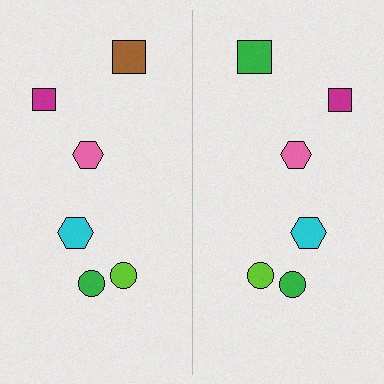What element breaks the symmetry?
The green square on the right side breaks the symmetry — its mirror counterpart is brown.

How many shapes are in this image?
There are 12 shapes in this image.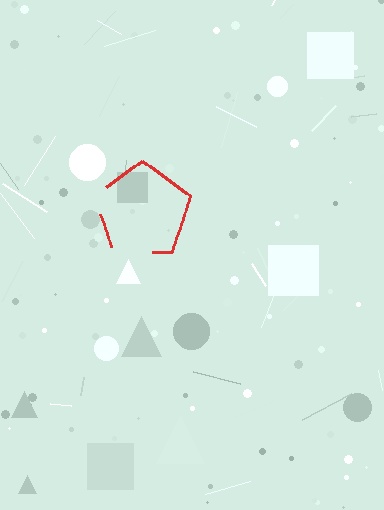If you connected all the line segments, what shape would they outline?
They would outline a pentagon.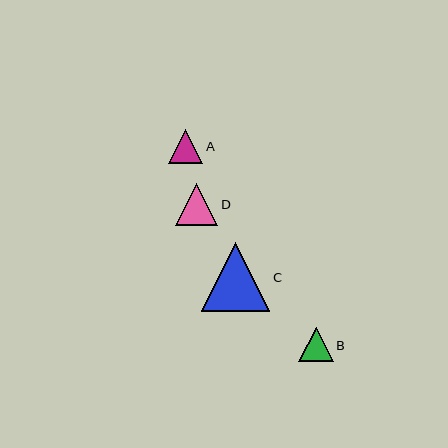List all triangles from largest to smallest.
From largest to smallest: C, D, B, A.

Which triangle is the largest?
Triangle C is the largest with a size of approximately 69 pixels.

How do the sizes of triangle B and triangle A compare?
Triangle B and triangle A are approximately the same size.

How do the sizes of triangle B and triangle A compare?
Triangle B and triangle A are approximately the same size.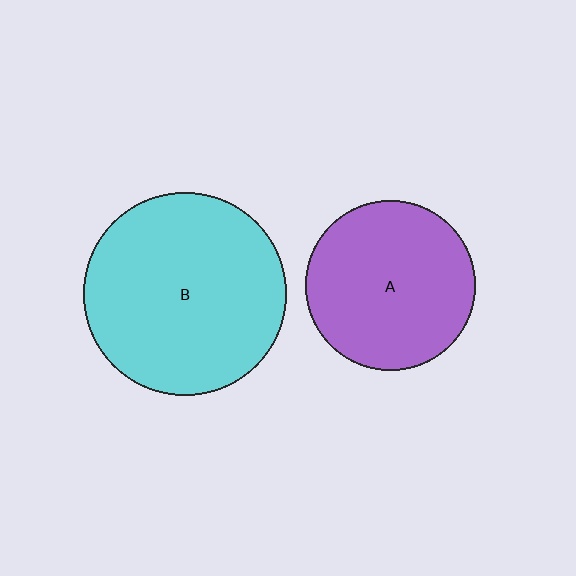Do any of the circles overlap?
No, none of the circles overlap.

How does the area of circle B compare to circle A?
Approximately 1.4 times.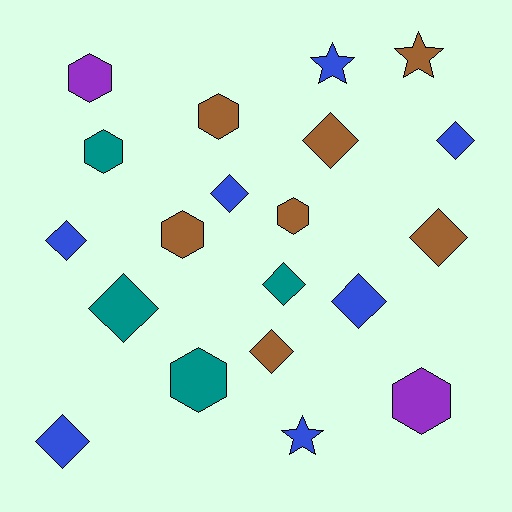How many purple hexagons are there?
There are 2 purple hexagons.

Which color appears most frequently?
Blue, with 7 objects.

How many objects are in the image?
There are 20 objects.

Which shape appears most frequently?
Diamond, with 10 objects.